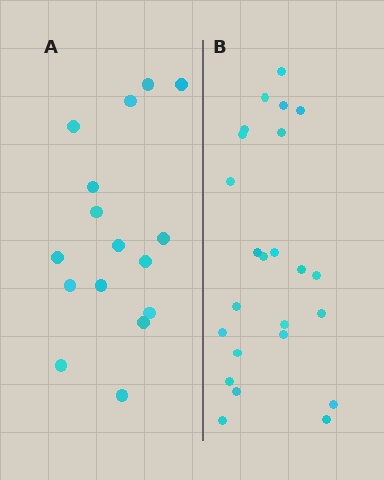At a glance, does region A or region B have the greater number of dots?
Region B (the right region) has more dots.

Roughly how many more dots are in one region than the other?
Region B has roughly 8 or so more dots than region A.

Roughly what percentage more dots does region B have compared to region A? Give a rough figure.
About 50% more.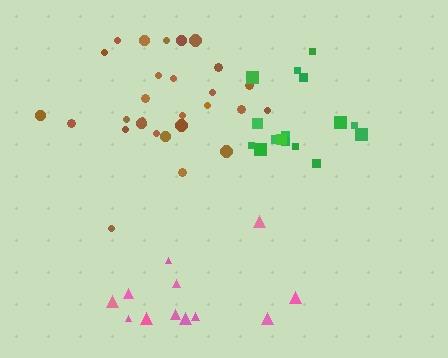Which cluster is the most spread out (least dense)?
Pink.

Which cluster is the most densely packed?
Green.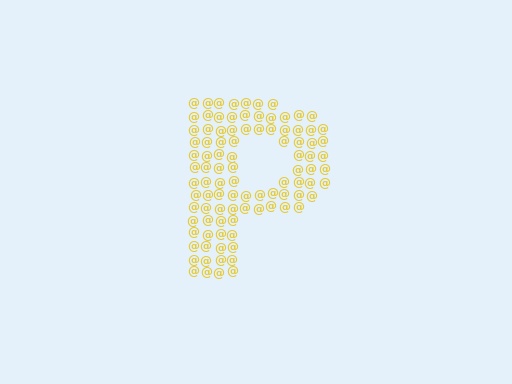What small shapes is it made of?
It is made of small at signs.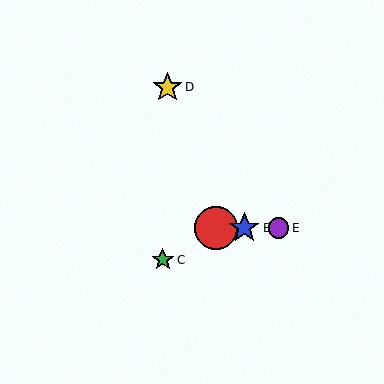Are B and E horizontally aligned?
Yes, both are at y≈228.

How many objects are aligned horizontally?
3 objects (A, B, E) are aligned horizontally.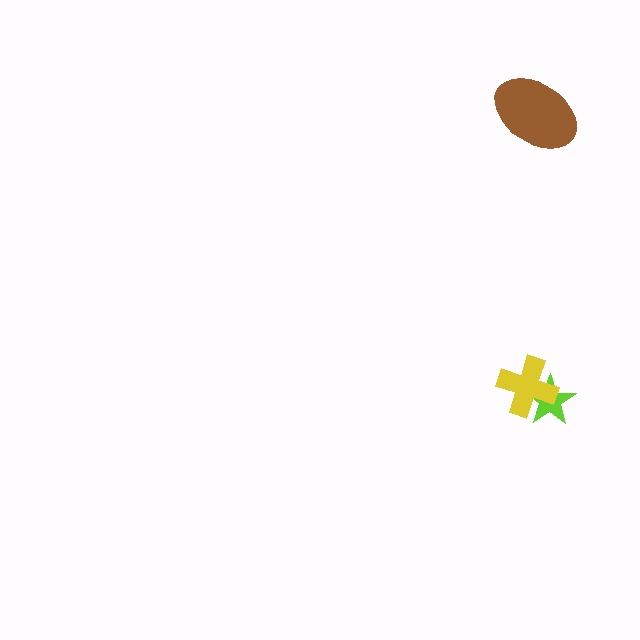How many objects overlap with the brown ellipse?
0 objects overlap with the brown ellipse.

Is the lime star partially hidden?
Yes, it is partially covered by another shape.